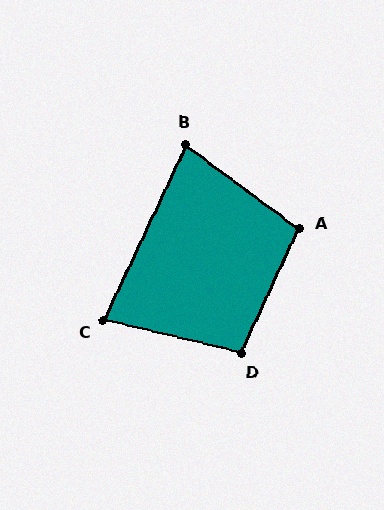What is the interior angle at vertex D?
Approximately 101 degrees (obtuse).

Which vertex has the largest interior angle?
A, at approximately 102 degrees.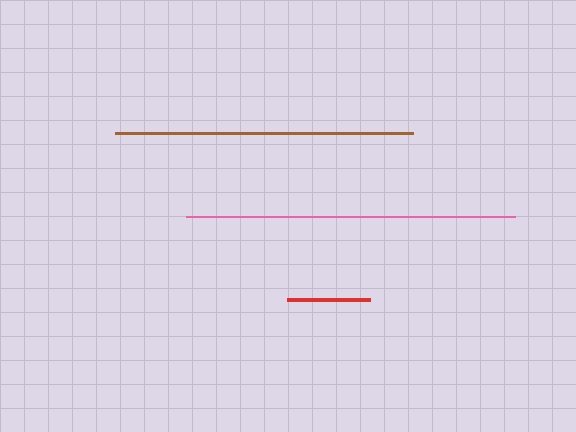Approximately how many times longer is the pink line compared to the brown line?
The pink line is approximately 1.1 times the length of the brown line.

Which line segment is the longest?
The pink line is the longest at approximately 330 pixels.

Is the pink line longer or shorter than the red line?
The pink line is longer than the red line.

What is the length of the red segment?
The red segment is approximately 82 pixels long.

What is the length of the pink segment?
The pink segment is approximately 330 pixels long.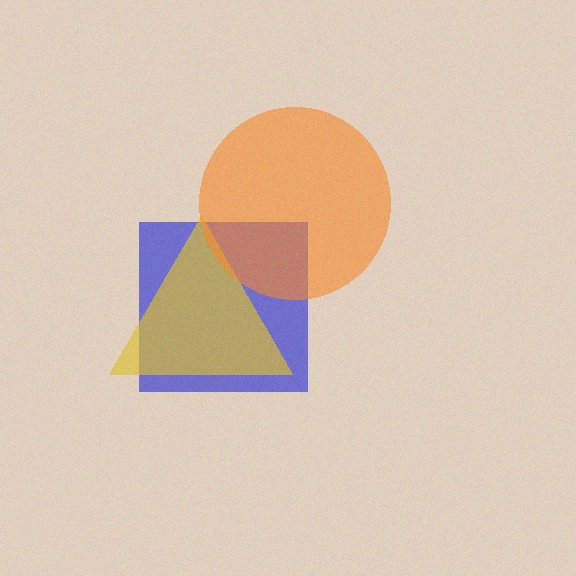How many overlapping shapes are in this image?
There are 3 overlapping shapes in the image.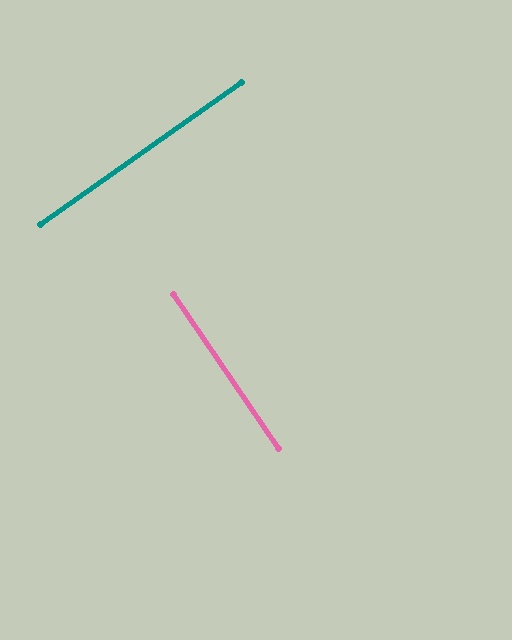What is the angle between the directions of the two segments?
Approximately 89 degrees.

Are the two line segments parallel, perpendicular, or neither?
Perpendicular — they meet at approximately 89°.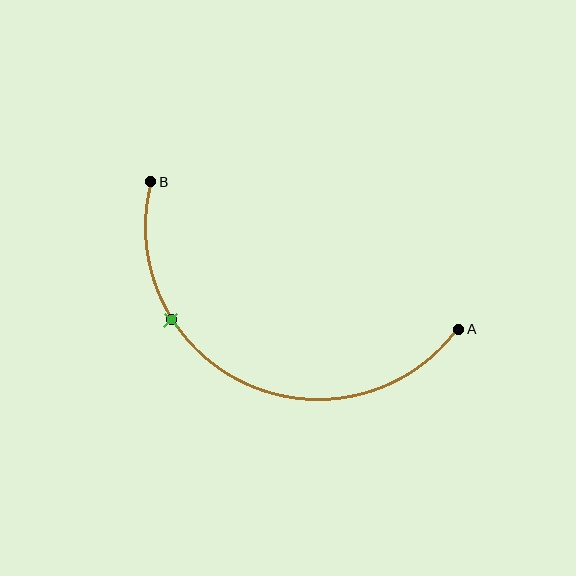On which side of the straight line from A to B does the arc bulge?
The arc bulges below the straight line connecting A and B.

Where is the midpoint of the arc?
The arc midpoint is the point on the curve farthest from the straight line joining A and B. It sits below that line.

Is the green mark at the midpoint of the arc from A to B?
No. The green mark lies on the arc but is closer to endpoint B. The arc midpoint would be at the point on the curve equidistant along the arc from both A and B.